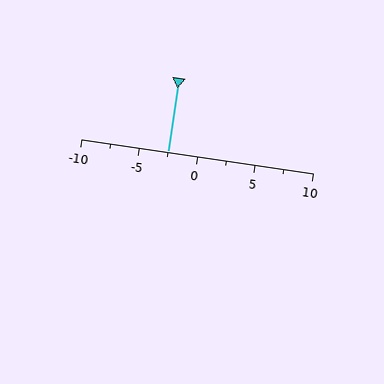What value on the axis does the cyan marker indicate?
The marker indicates approximately -2.5.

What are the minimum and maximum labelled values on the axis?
The axis runs from -10 to 10.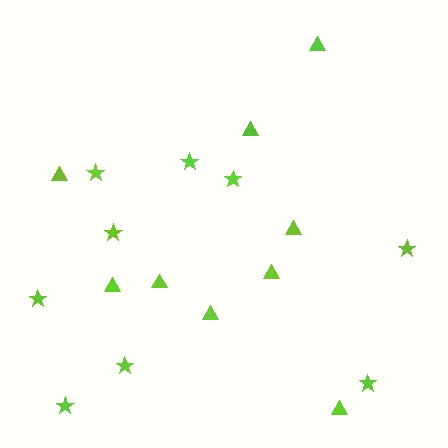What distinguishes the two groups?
There are 2 groups: one group of stars (9) and one group of triangles (9).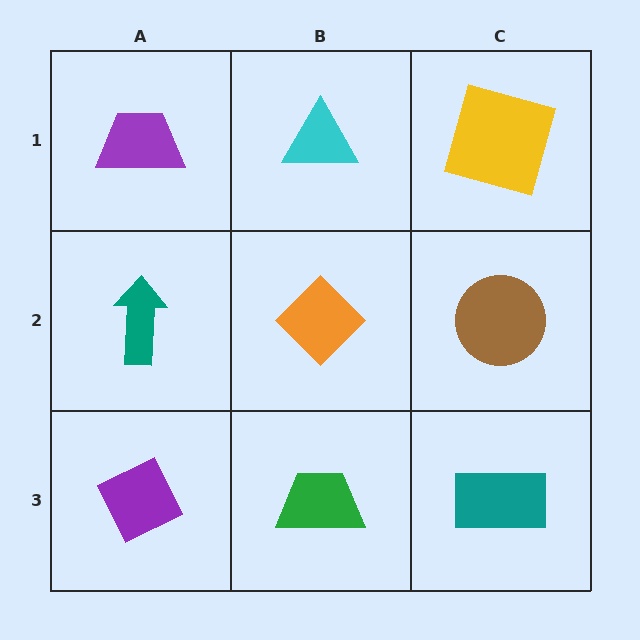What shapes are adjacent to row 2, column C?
A yellow square (row 1, column C), a teal rectangle (row 3, column C), an orange diamond (row 2, column B).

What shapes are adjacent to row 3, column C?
A brown circle (row 2, column C), a green trapezoid (row 3, column B).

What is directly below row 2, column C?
A teal rectangle.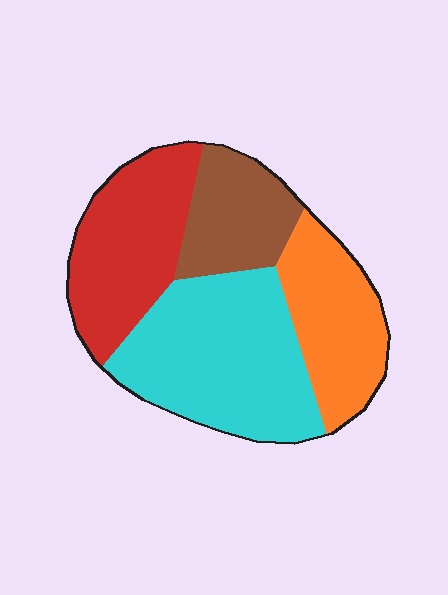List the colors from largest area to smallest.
From largest to smallest: cyan, red, orange, brown.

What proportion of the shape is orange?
Orange takes up less than a quarter of the shape.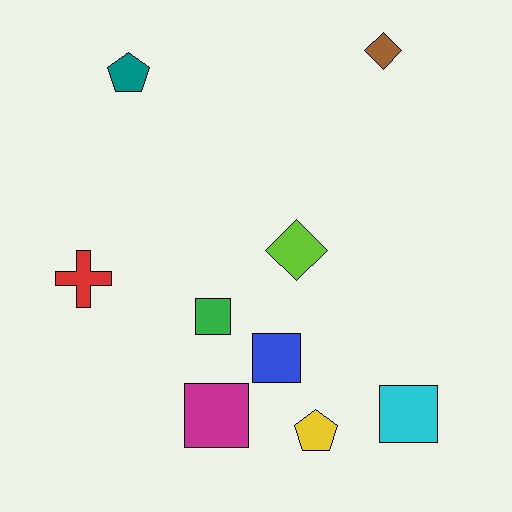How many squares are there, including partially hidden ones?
There are 4 squares.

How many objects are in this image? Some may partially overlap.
There are 9 objects.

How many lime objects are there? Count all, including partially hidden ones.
There is 1 lime object.